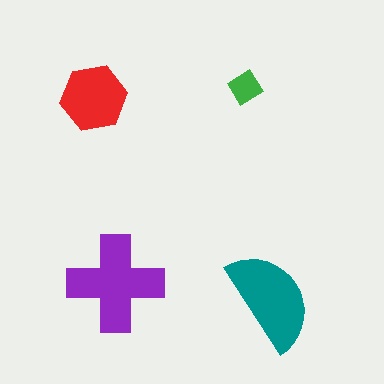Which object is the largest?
The purple cross.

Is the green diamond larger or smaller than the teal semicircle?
Smaller.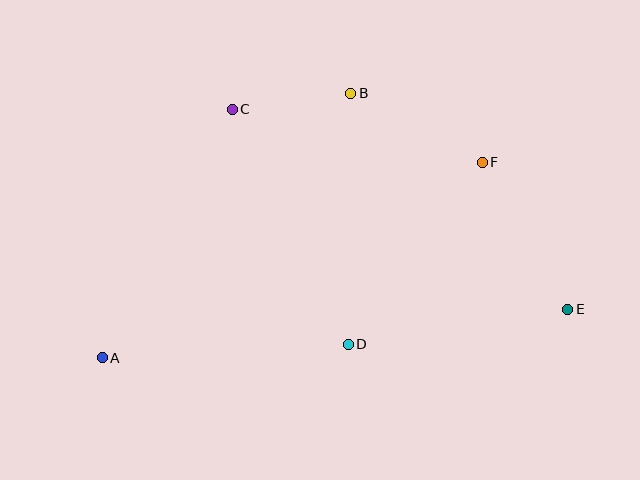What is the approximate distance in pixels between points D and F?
The distance between D and F is approximately 226 pixels.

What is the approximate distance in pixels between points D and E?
The distance between D and E is approximately 223 pixels.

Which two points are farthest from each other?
Points A and E are farthest from each other.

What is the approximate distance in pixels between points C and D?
The distance between C and D is approximately 262 pixels.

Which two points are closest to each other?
Points B and C are closest to each other.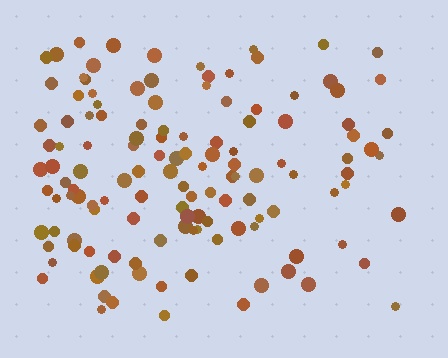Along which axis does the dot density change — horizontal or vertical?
Horizontal.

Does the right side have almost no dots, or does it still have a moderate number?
Still a moderate number, just noticeably fewer than the left.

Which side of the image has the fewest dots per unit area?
The right.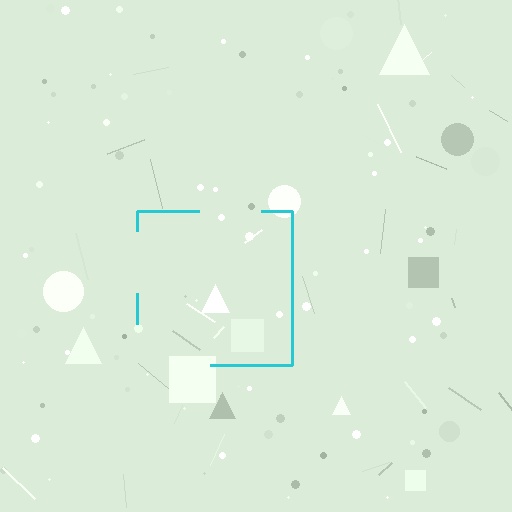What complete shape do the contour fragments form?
The contour fragments form a square.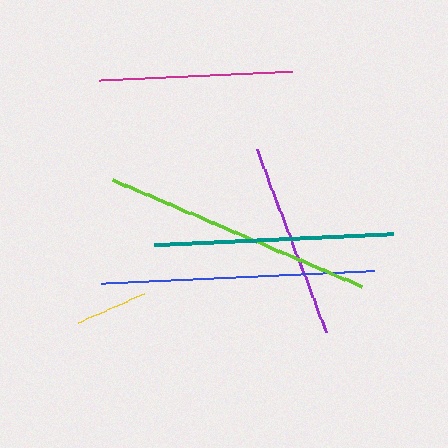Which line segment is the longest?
The blue line is the longest at approximately 274 pixels.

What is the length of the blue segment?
The blue segment is approximately 274 pixels long.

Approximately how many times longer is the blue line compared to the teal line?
The blue line is approximately 1.1 times the length of the teal line.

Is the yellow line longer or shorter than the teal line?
The teal line is longer than the yellow line.